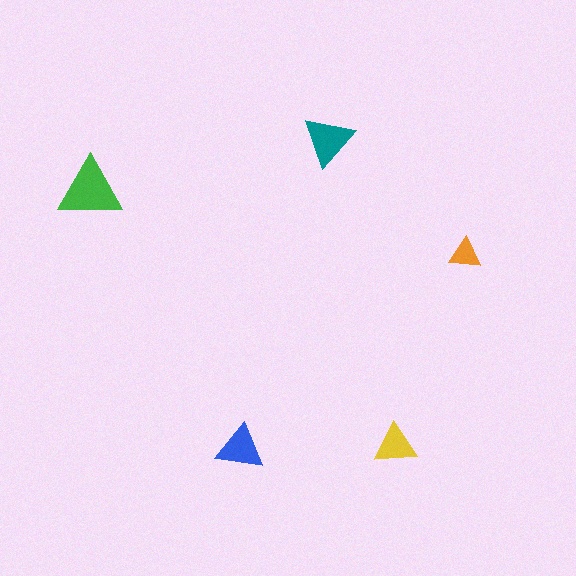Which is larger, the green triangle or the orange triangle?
The green one.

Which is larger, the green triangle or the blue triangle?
The green one.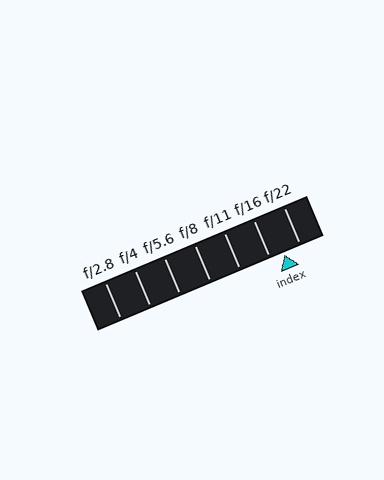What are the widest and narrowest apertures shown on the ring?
The widest aperture shown is f/2.8 and the narrowest is f/22.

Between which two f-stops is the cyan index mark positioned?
The index mark is between f/16 and f/22.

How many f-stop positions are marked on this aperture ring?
There are 7 f-stop positions marked.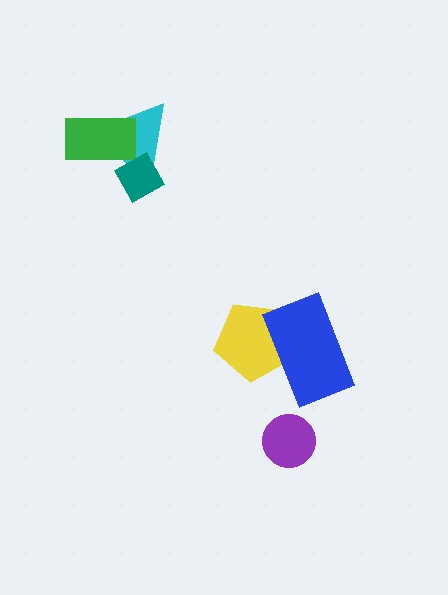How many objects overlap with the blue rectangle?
1 object overlaps with the blue rectangle.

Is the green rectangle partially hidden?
No, no other shape covers it.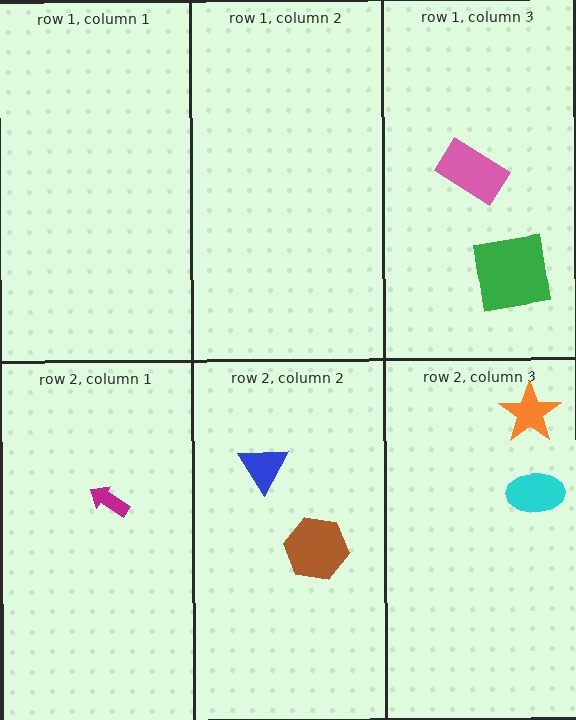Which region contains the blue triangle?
The row 2, column 2 region.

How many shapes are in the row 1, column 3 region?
2.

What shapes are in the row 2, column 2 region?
The blue triangle, the brown hexagon.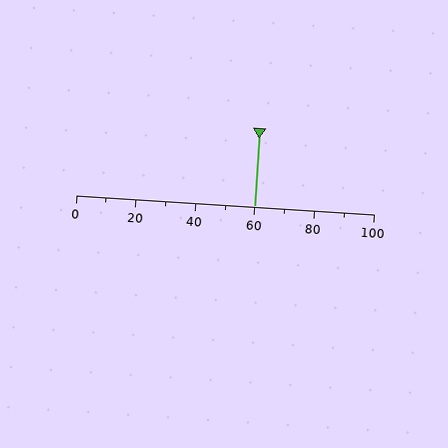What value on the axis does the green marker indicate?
The marker indicates approximately 60.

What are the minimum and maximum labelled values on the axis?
The axis runs from 0 to 100.